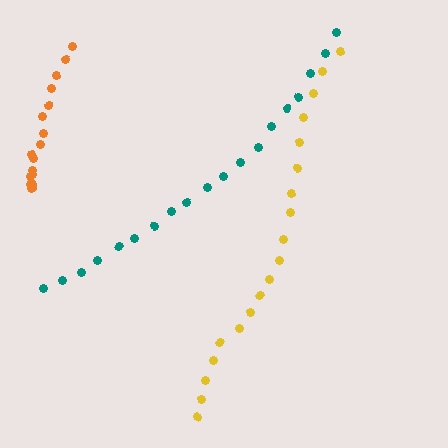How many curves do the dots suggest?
There are 3 distinct paths.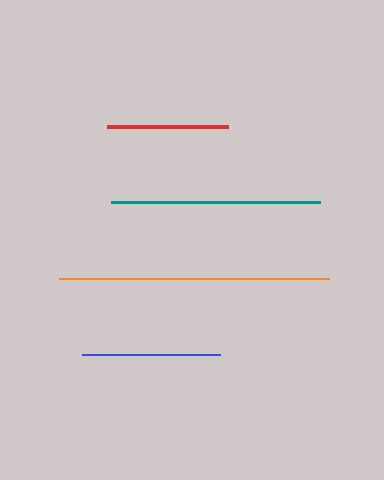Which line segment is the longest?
The orange line is the longest at approximately 269 pixels.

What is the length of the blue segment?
The blue segment is approximately 139 pixels long.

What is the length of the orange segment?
The orange segment is approximately 269 pixels long.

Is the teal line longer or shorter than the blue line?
The teal line is longer than the blue line.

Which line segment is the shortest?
The red line is the shortest at approximately 121 pixels.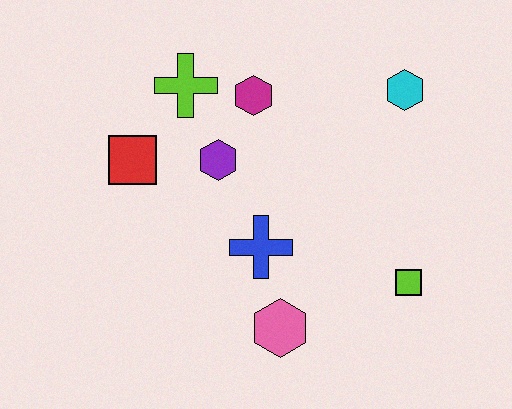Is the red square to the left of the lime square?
Yes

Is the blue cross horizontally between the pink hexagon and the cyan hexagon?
No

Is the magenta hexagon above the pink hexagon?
Yes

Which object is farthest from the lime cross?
The lime square is farthest from the lime cross.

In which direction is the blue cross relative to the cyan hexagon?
The blue cross is below the cyan hexagon.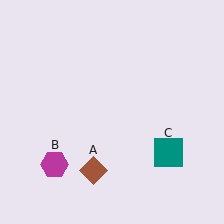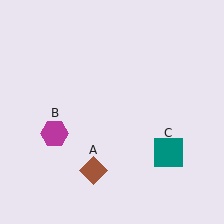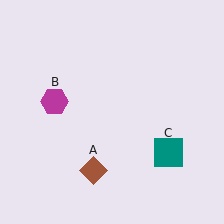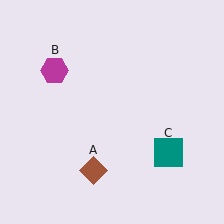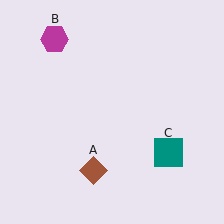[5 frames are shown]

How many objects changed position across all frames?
1 object changed position: magenta hexagon (object B).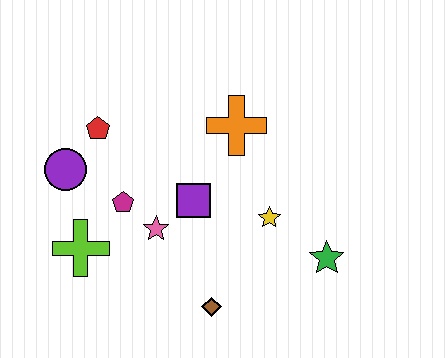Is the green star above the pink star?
No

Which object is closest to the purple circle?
The red pentagon is closest to the purple circle.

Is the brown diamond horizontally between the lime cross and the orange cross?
Yes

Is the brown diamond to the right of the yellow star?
No